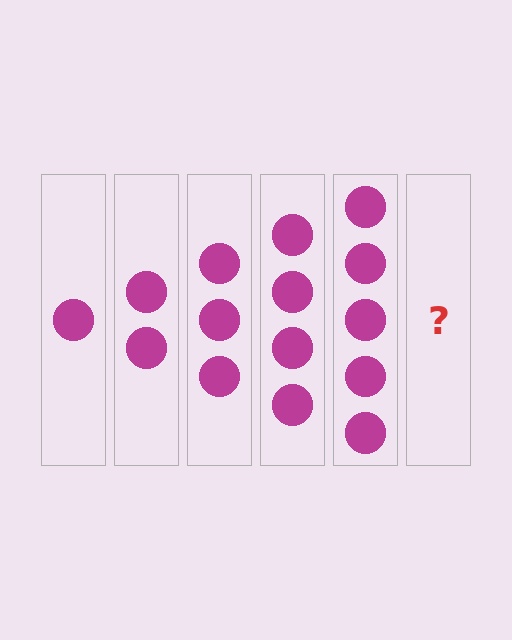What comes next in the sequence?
The next element should be 6 circles.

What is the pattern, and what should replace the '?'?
The pattern is that each step adds one more circle. The '?' should be 6 circles.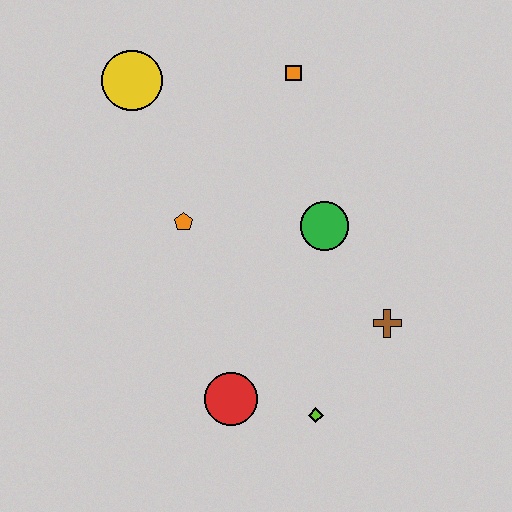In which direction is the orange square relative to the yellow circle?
The orange square is to the right of the yellow circle.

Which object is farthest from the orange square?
The lime diamond is farthest from the orange square.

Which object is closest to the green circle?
The brown cross is closest to the green circle.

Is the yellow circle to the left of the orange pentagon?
Yes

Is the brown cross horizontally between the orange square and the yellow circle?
No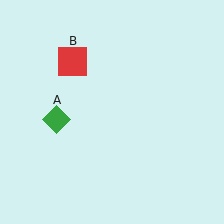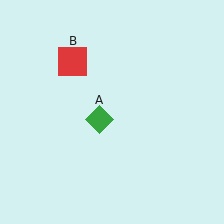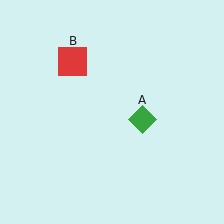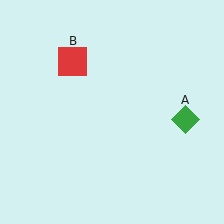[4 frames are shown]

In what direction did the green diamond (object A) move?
The green diamond (object A) moved right.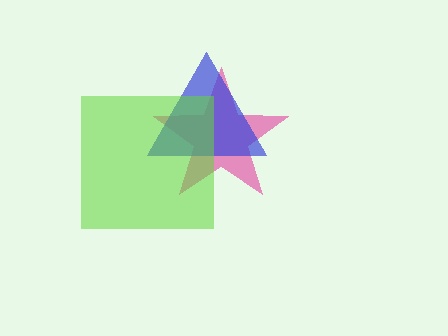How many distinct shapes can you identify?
There are 3 distinct shapes: a pink star, a blue triangle, a lime square.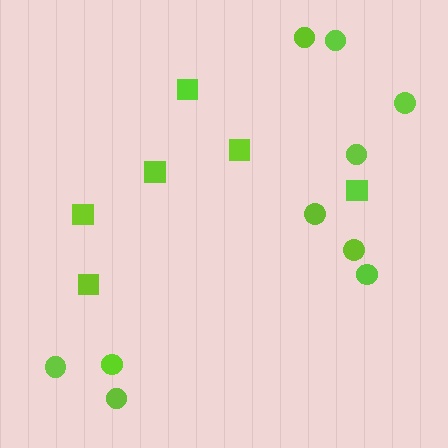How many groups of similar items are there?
There are 2 groups: one group of squares (6) and one group of circles (10).